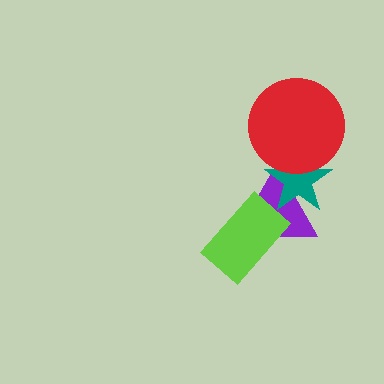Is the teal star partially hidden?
Yes, it is partially covered by another shape.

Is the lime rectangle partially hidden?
No, no other shape covers it.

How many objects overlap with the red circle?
1 object overlaps with the red circle.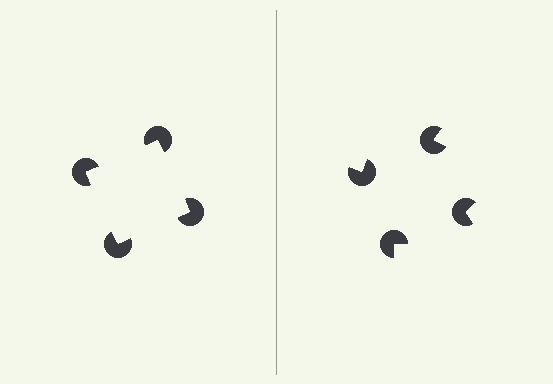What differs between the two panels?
The pac-man discs are positioned identically on both sides; only the wedge orientations differ. On the left they align to a square; on the right they are misaligned.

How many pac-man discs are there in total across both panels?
8 — 4 on each side.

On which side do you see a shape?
An illusory square appears on the left side. On the right side the wedge cuts are rotated, so no coherent shape forms.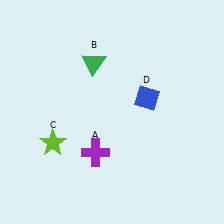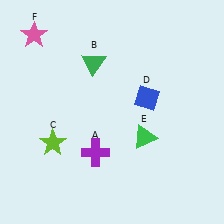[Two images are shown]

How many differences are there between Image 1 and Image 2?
There are 2 differences between the two images.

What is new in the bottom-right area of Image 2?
A green triangle (E) was added in the bottom-right area of Image 2.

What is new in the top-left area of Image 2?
A pink star (F) was added in the top-left area of Image 2.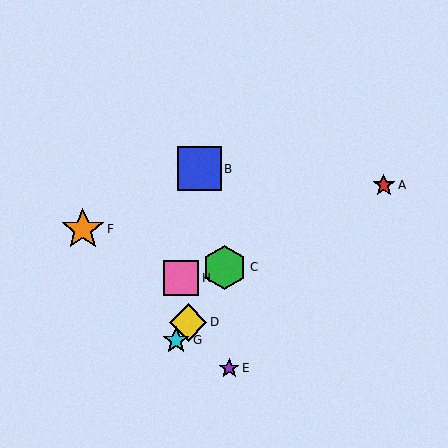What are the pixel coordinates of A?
Object A is at (384, 185).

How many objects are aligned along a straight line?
3 objects (C, D, G) are aligned along a straight line.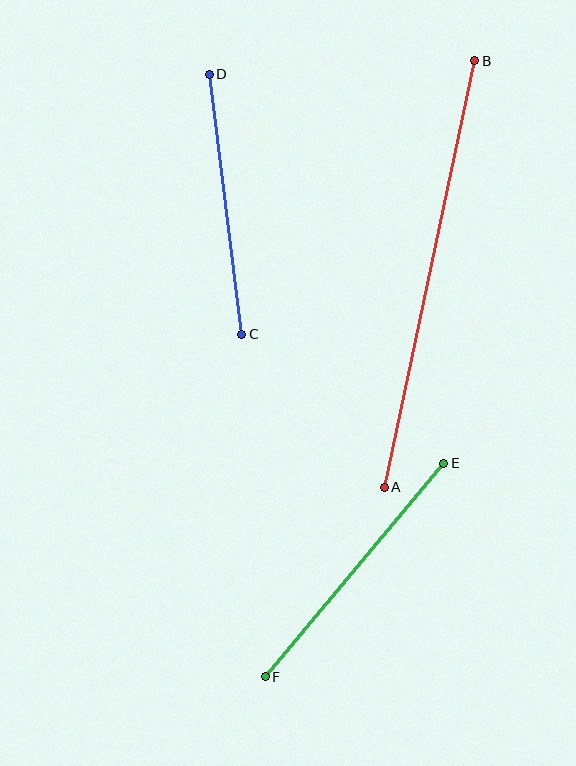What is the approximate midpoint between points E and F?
The midpoint is at approximately (355, 570) pixels.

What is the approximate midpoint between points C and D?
The midpoint is at approximately (226, 204) pixels.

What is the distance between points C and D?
The distance is approximately 262 pixels.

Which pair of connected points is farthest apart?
Points A and B are farthest apart.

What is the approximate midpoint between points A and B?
The midpoint is at approximately (429, 274) pixels.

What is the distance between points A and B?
The distance is approximately 435 pixels.